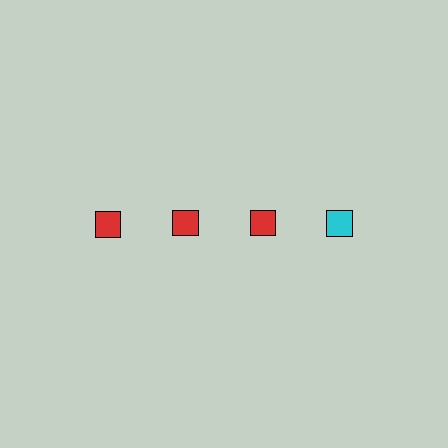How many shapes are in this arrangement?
There are 4 shapes arranged in a grid pattern.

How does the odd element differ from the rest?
It has a different color: cyan instead of red.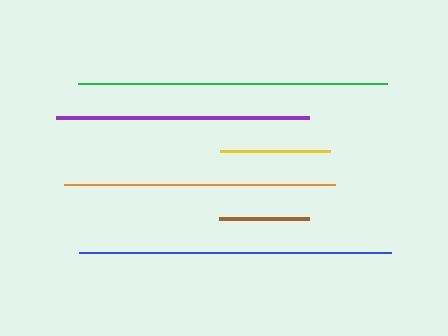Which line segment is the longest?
The blue line is the longest at approximately 312 pixels.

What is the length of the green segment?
The green segment is approximately 309 pixels long.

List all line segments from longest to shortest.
From longest to shortest: blue, green, orange, purple, yellow, brown.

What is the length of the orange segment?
The orange segment is approximately 271 pixels long.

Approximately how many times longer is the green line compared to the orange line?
The green line is approximately 1.1 times the length of the orange line.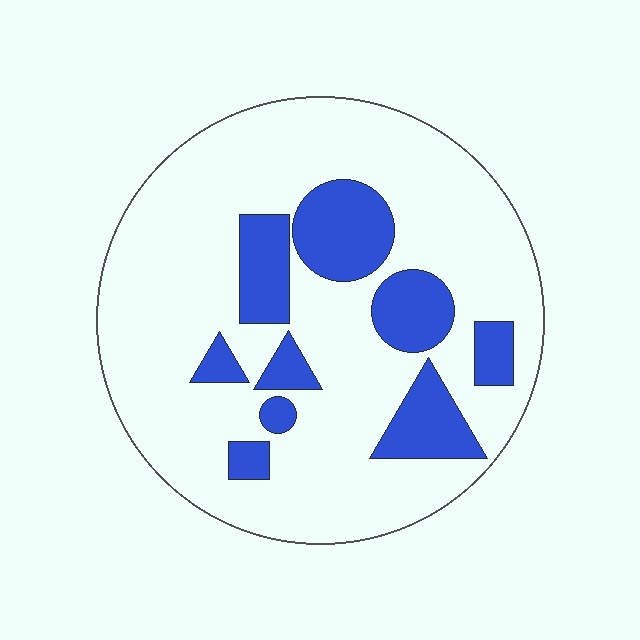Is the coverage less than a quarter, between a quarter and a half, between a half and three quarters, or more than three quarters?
Less than a quarter.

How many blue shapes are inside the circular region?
9.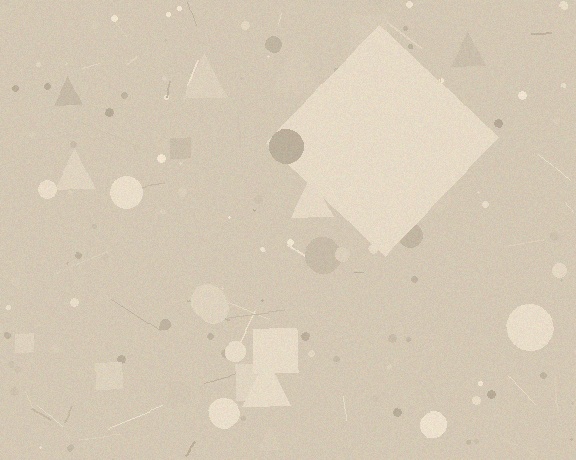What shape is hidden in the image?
A diamond is hidden in the image.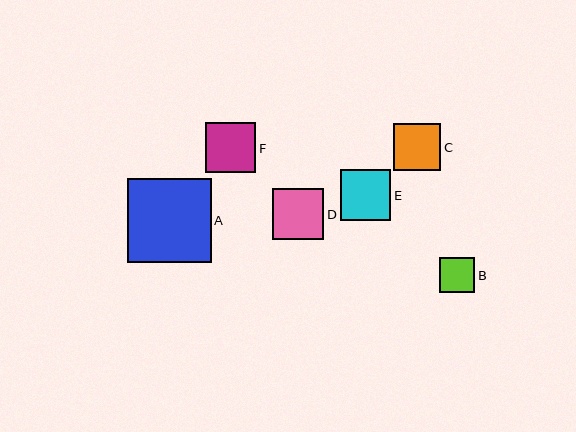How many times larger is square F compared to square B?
Square F is approximately 1.4 times the size of square B.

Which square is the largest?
Square A is the largest with a size of approximately 84 pixels.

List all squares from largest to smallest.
From largest to smallest: A, D, E, F, C, B.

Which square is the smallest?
Square B is the smallest with a size of approximately 36 pixels.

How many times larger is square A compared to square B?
Square A is approximately 2.4 times the size of square B.